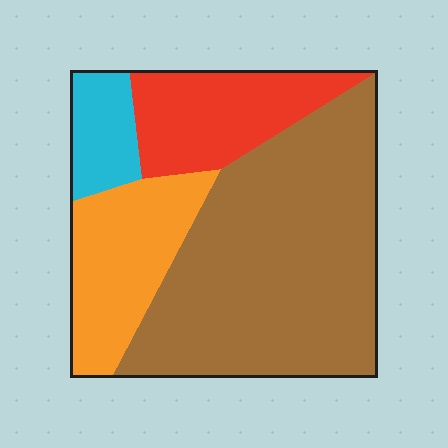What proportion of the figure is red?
Red covers about 20% of the figure.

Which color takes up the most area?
Brown, at roughly 55%.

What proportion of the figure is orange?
Orange covers about 20% of the figure.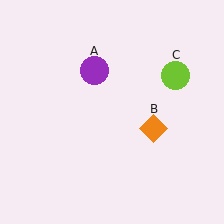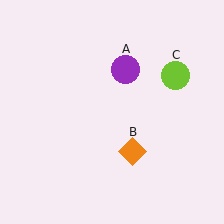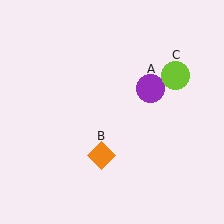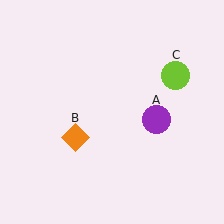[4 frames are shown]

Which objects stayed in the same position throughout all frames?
Lime circle (object C) remained stationary.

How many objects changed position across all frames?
2 objects changed position: purple circle (object A), orange diamond (object B).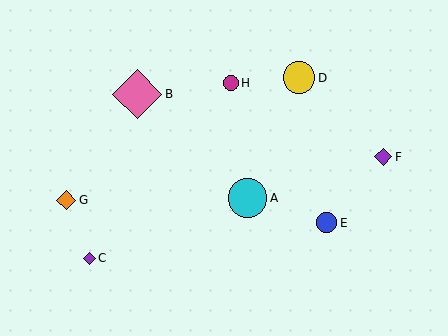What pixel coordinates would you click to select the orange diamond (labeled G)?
Click at (66, 200) to select the orange diamond G.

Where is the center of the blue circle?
The center of the blue circle is at (327, 223).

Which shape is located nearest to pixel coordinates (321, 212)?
The blue circle (labeled E) at (327, 223) is nearest to that location.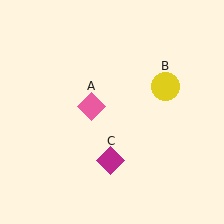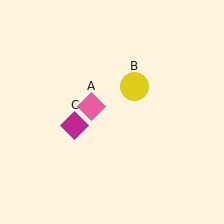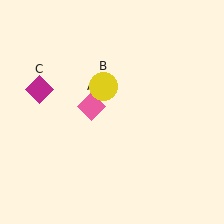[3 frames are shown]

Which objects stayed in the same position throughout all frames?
Pink diamond (object A) remained stationary.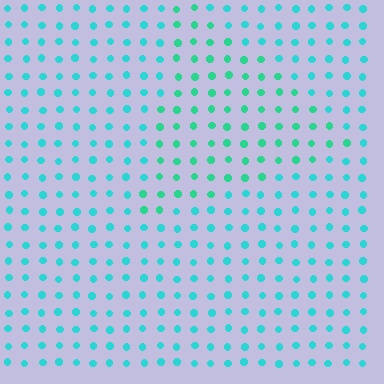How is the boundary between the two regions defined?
The boundary is defined purely by a slight shift in hue (about 24 degrees). Spacing, size, and orientation are identical on both sides.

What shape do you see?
I see a triangle.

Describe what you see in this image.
The image is filled with small cyan elements in a uniform arrangement. A triangle-shaped region is visible where the elements are tinted to a slightly different hue, forming a subtle color boundary.